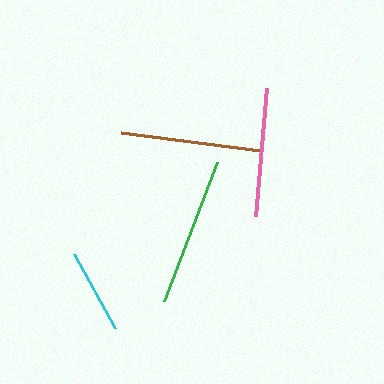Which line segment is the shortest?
The cyan line is the shortest at approximately 84 pixels.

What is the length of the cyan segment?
The cyan segment is approximately 84 pixels long.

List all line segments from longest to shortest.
From longest to shortest: green, brown, pink, cyan.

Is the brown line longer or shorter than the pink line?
The brown line is longer than the pink line.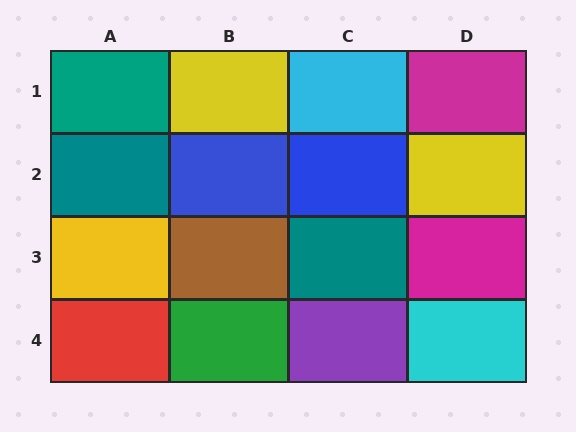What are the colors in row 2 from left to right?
Teal, blue, blue, yellow.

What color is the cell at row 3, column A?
Yellow.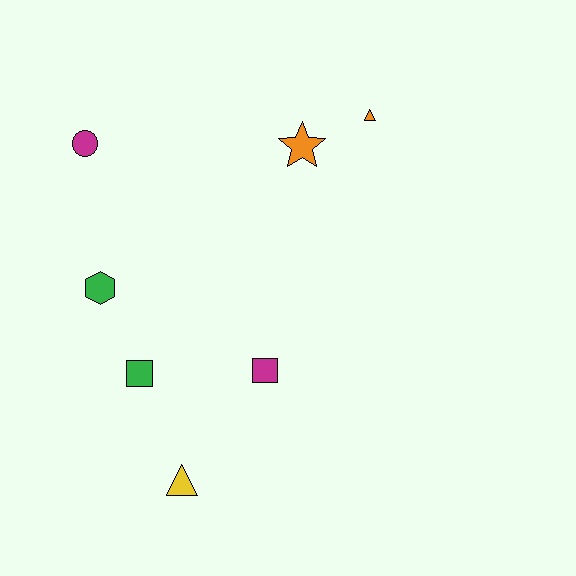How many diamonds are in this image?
There are no diamonds.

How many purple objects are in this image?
There are no purple objects.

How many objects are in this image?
There are 7 objects.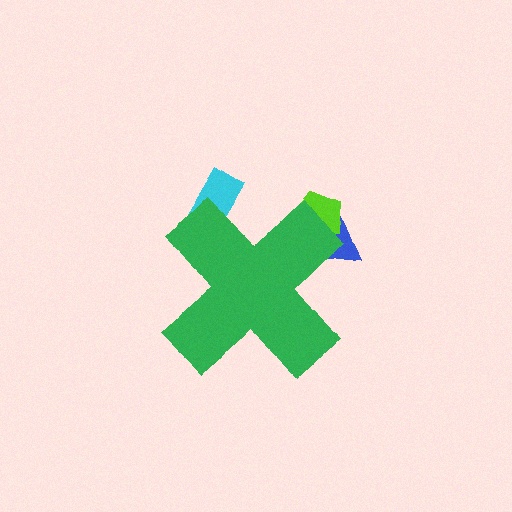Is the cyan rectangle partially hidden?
Yes, the cyan rectangle is partially hidden behind the green cross.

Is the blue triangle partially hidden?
Yes, the blue triangle is partially hidden behind the green cross.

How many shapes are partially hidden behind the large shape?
3 shapes are partially hidden.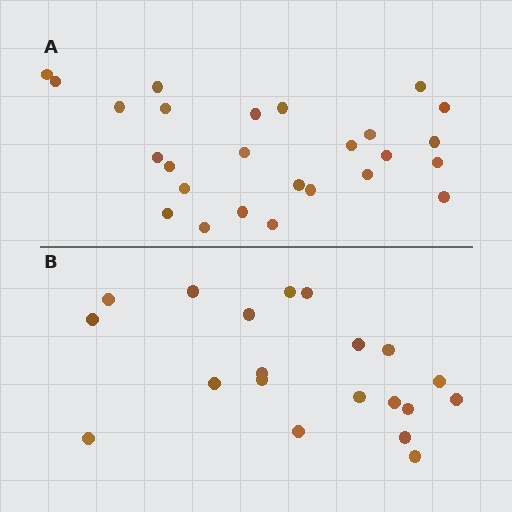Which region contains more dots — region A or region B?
Region A (the top region) has more dots.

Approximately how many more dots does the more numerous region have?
Region A has about 6 more dots than region B.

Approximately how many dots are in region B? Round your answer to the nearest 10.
About 20 dots.